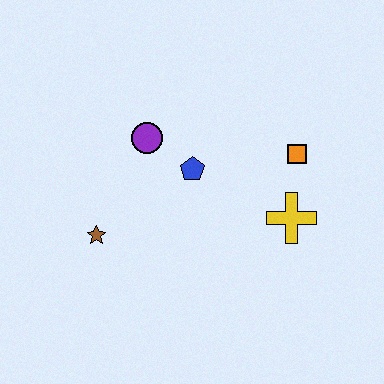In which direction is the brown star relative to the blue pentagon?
The brown star is to the left of the blue pentagon.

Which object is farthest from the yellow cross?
The brown star is farthest from the yellow cross.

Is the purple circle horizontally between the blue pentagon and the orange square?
No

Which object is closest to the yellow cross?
The orange square is closest to the yellow cross.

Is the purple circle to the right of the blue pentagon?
No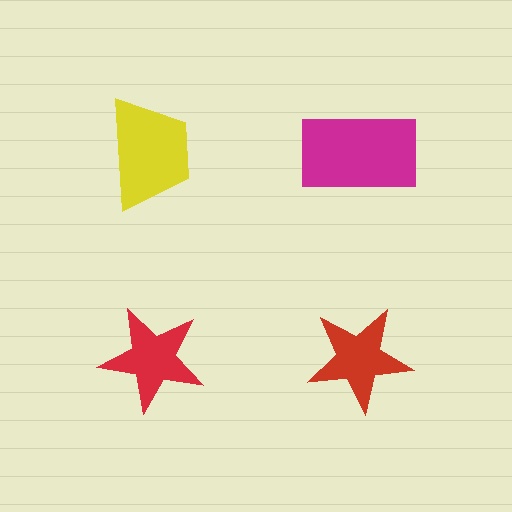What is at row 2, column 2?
A red star.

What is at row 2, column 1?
A red star.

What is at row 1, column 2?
A magenta rectangle.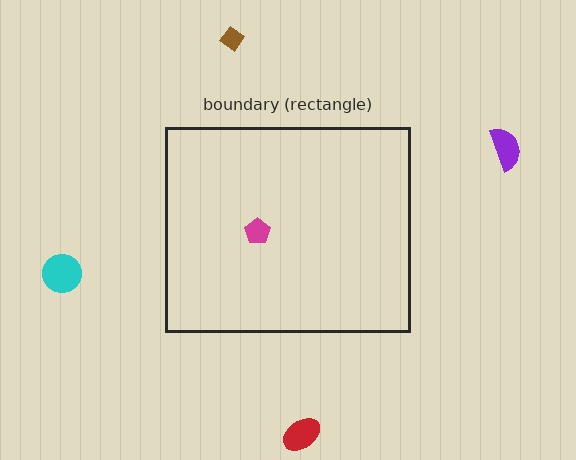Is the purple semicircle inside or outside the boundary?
Outside.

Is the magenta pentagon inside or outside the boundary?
Inside.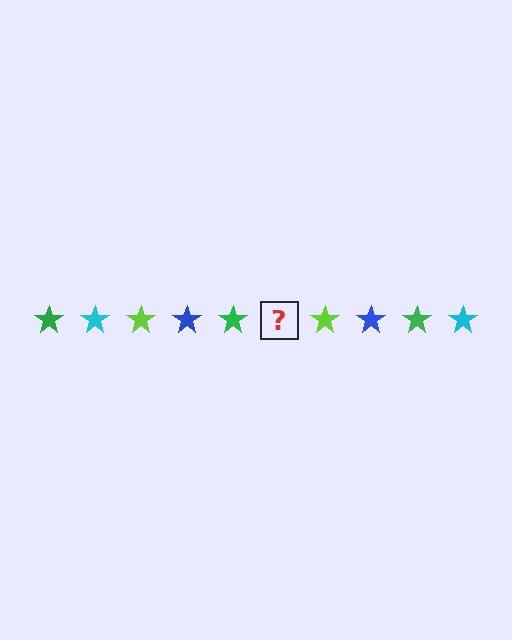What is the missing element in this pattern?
The missing element is a cyan star.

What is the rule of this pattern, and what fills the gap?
The rule is that the pattern cycles through green, cyan, lime, blue stars. The gap should be filled with a cyan star.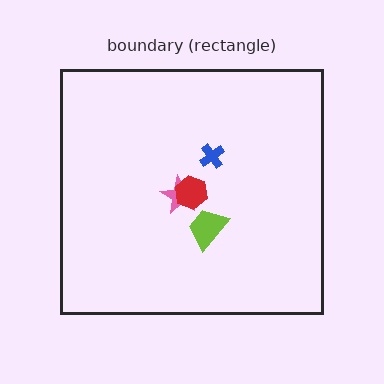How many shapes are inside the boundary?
4 inside, 0 outside.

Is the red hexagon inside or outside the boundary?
Inside.